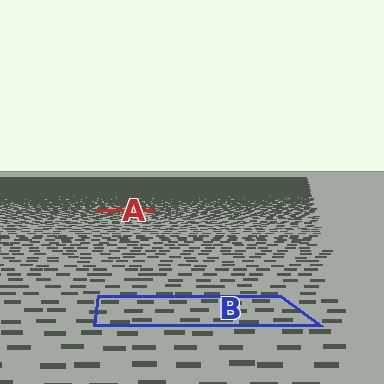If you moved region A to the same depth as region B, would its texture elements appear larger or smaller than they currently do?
They would appear larger. At a closer depth, the same texture elements are projected at a bigger on-screen size.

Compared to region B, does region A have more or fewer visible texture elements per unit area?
Region A has more texture elements per unit area — they are packed more densely because it is farther away.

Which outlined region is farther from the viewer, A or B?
Region A is farther from the viewer — the texture elements inside it appear smaller and more densely packed.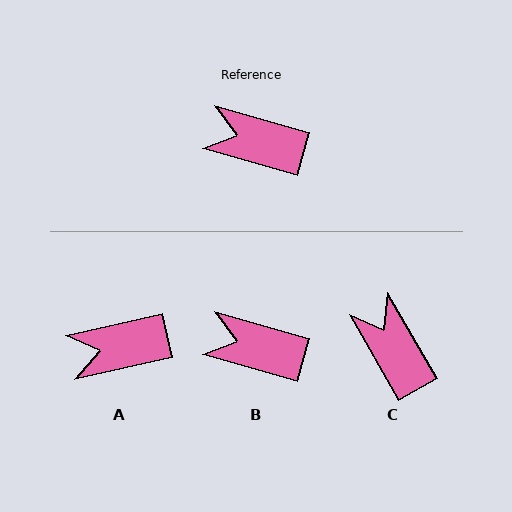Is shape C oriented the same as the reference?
No, it is off by about 44 degrees.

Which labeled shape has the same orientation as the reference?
B.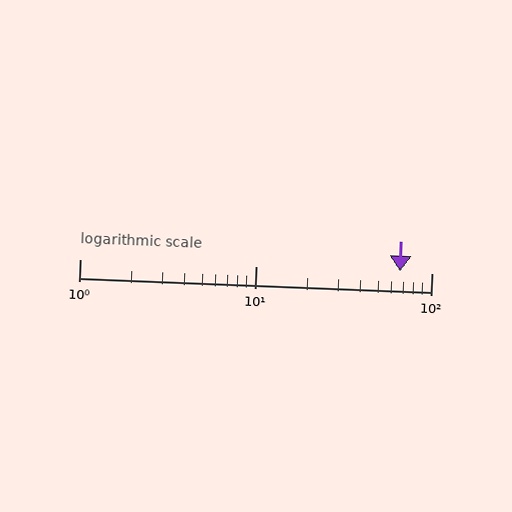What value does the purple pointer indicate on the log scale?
The pointer indicates approximately 66.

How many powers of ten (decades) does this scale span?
The scale spans 2 decades, from 1 to 100.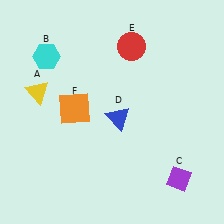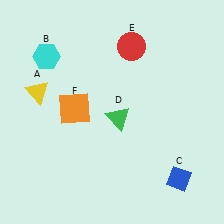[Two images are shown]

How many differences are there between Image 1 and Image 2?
There are 2 differences between the two images.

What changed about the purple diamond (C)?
In Image 1, C is purple. In Image 2, it changed to blue.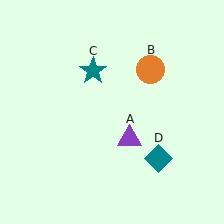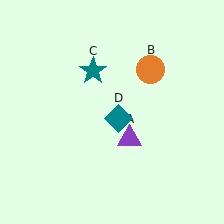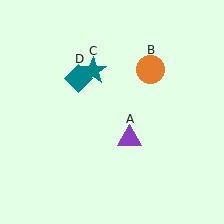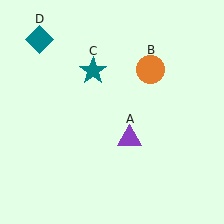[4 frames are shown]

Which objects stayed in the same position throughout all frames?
Purple triangle (object A) and orange circle (object B) and teal star (object C) remained stationary.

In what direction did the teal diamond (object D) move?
The teal diamond (object D) moved up and to the left.